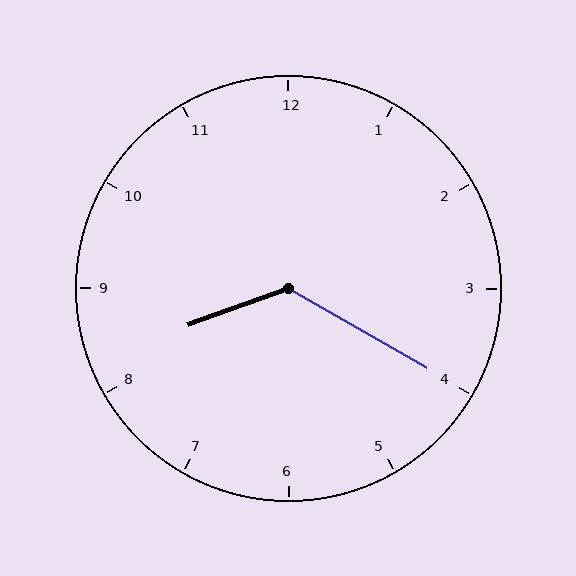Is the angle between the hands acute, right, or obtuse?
It is obtuse.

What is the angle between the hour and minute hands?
Approximately 130 degrees.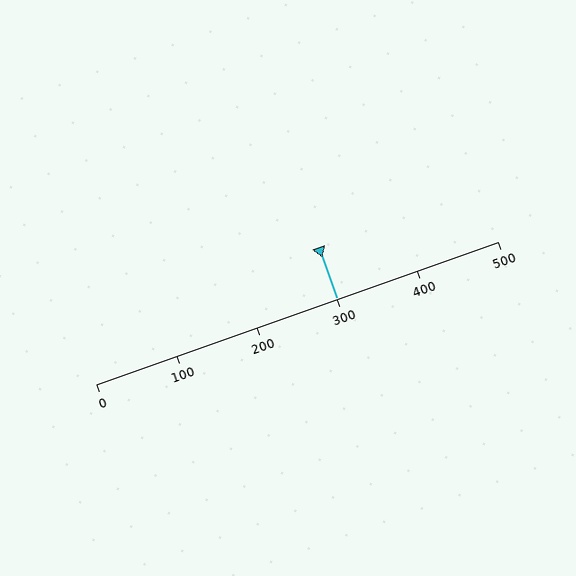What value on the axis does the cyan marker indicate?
The marker indicates approximately 300.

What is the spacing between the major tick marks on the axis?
The major ticks are spaced 100 apart.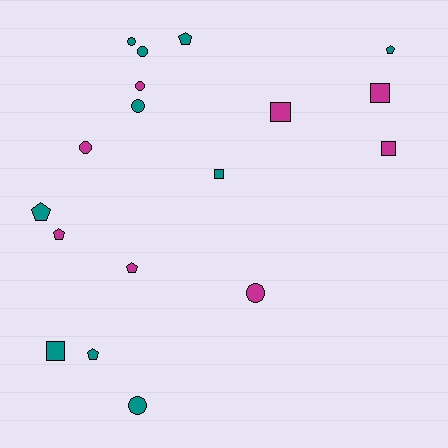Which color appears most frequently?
Teal, with 10 objects.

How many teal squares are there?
There are 2 teal squares.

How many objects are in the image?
There are 18 objects.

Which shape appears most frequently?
Circle, with 7 objects.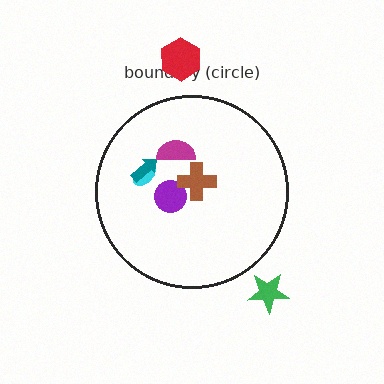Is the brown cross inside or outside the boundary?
Inside.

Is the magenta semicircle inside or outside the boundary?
Inside.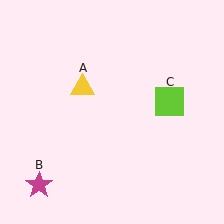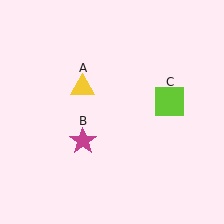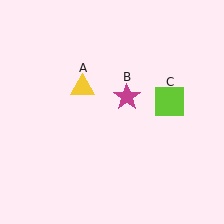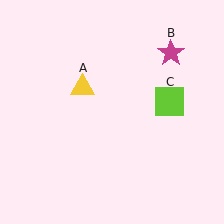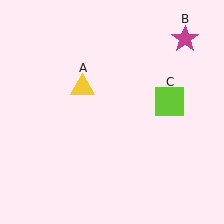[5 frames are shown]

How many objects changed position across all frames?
1 object changed position: magenta star (object B).